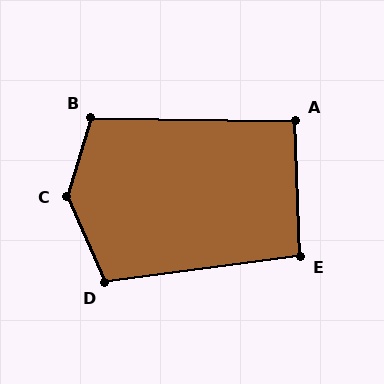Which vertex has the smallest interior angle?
A, at approximately 93 degrees.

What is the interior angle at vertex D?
Approximately 107 degrees (obtuse).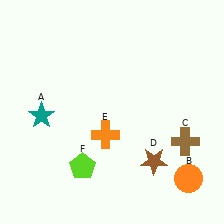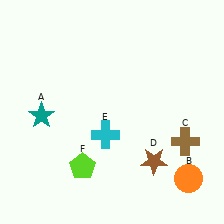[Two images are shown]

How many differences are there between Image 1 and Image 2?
There is 1 difference between the two images.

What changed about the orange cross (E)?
In Image 1, E is orange. In Image 2, it changed to cyan.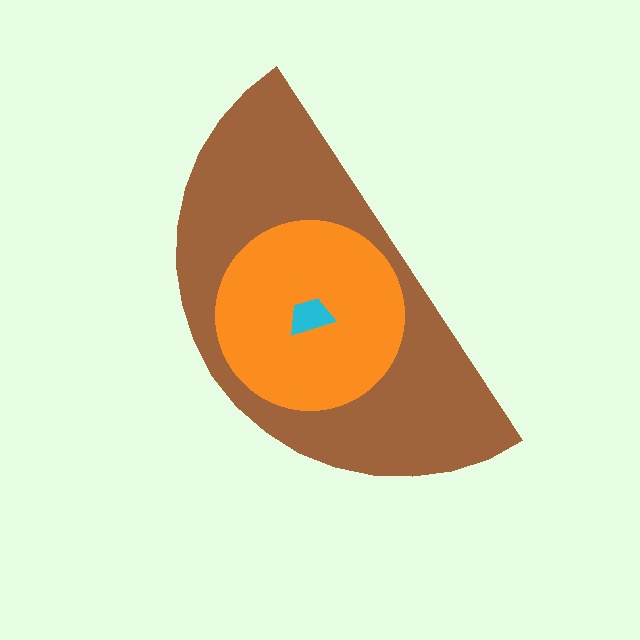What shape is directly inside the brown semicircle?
The orange circle.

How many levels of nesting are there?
3.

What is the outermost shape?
The brown semicircle.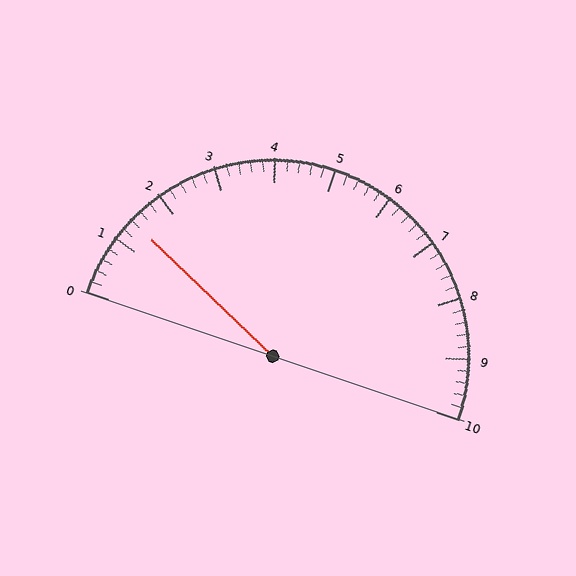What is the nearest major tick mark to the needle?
The nearest major tick mark is 1.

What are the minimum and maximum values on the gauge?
The gauge ranges from 0 to 10.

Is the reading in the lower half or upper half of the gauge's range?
The reading is in the lower half of the range (0 to 10).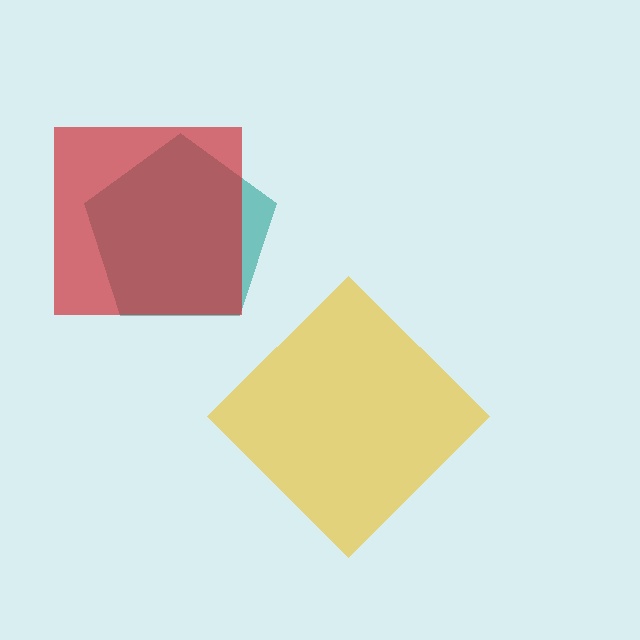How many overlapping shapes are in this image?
There are 3 overlapping shapes in the image.